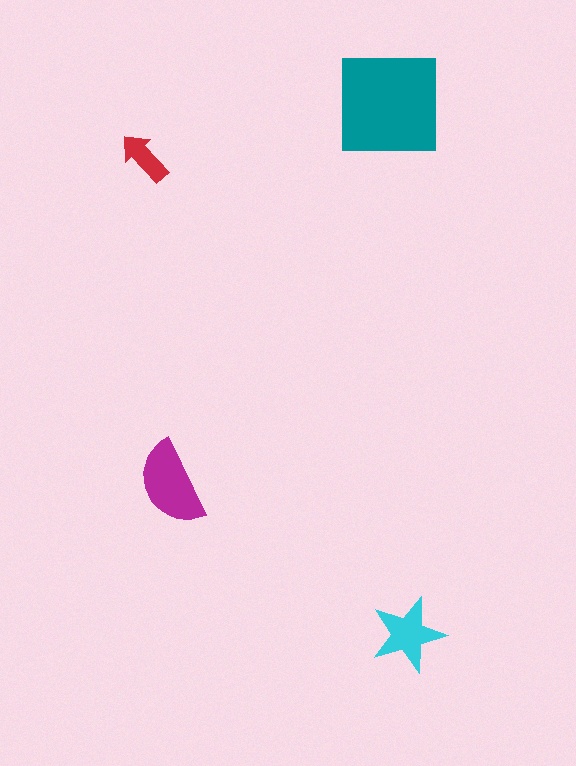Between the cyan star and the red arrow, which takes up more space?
The cyan star.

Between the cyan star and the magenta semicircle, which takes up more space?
The magenta semicircle.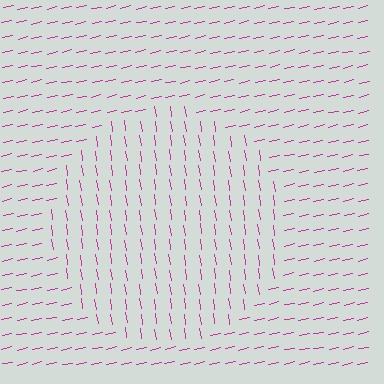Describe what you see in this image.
The image is filled with small magenta line segments. A circle region in the image has lines oriented differently from the surrounding lines, creating a visible texture boundary.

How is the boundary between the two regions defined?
The boundary is defined purely by a change in line orientation (approximately 86 degrees difference). All lines are the same color and thickness.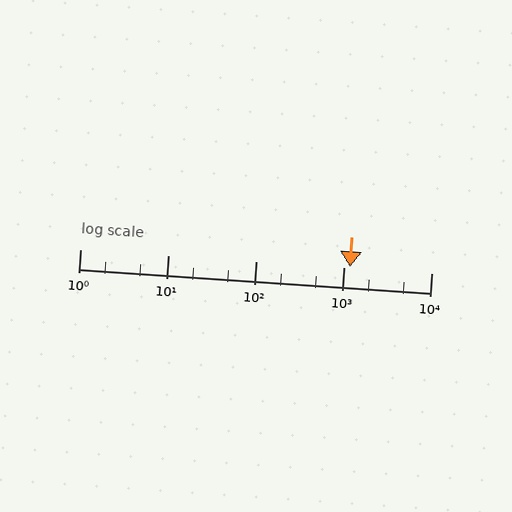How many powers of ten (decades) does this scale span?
The scale spans 4 decades, from 1 to 10000.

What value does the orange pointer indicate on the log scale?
The pointer indicates approximately 1200.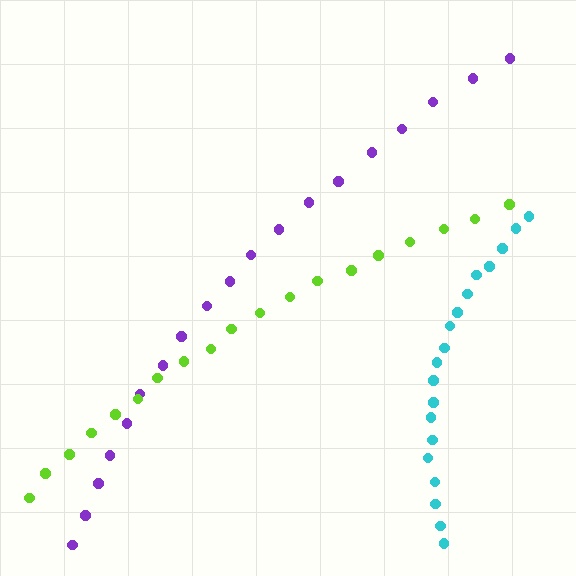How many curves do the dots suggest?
There are 3 distinct paths.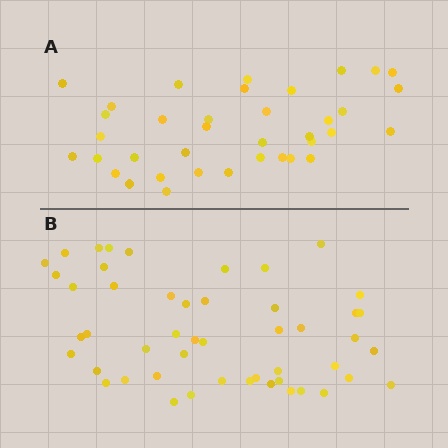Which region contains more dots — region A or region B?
Region B (the bottom region) has more dots.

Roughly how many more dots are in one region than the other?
Region B has roughly 12 or so more dots than region A.